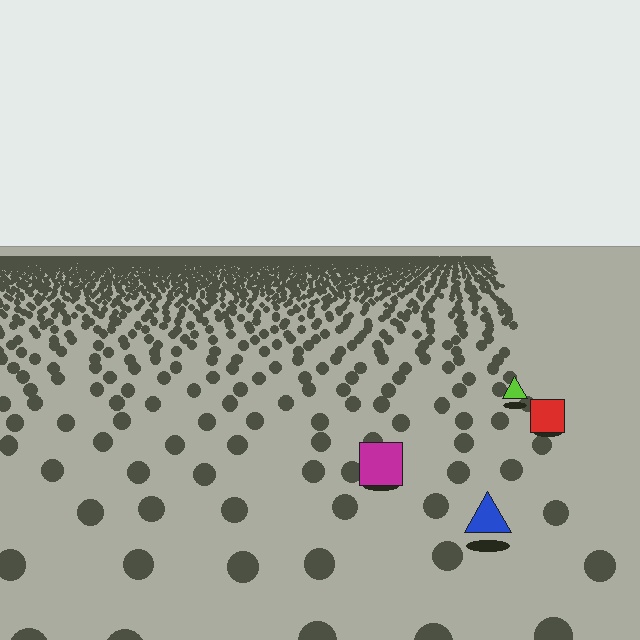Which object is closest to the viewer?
The blue triangle is closest. The texture marks near it are larger and more spread out.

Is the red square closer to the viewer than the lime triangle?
Yes. The red square is closer — you can tell from the texture gradient: the ground texture is coarser near it.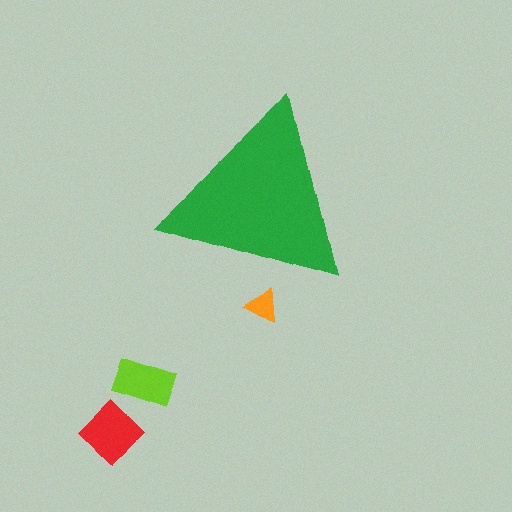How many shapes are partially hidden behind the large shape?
1 shape is partially hidden.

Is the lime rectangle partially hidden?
No, the lime rectangle is fully visible.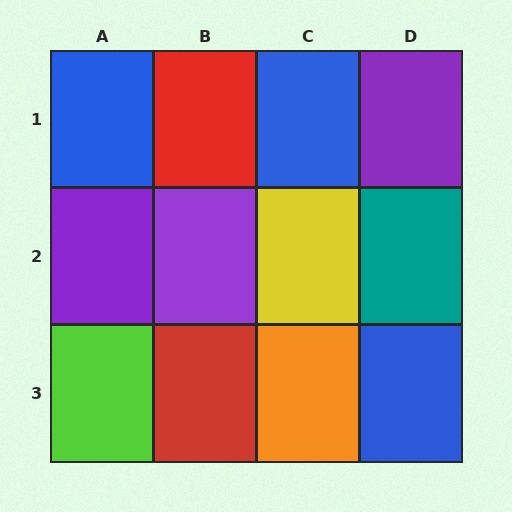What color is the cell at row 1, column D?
Purple.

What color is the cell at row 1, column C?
Blue.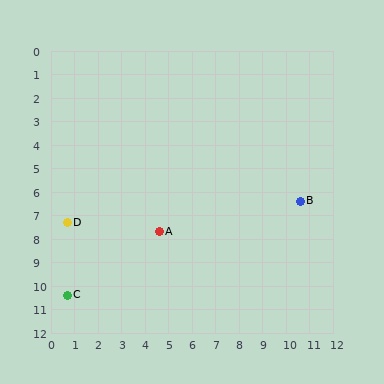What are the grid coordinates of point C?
Point C is at approximately (0.7, 10.4).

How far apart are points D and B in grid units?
Points D and B are about 9.9 grid units apart.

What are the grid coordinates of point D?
Point D is at approximately (0.7, 7.3).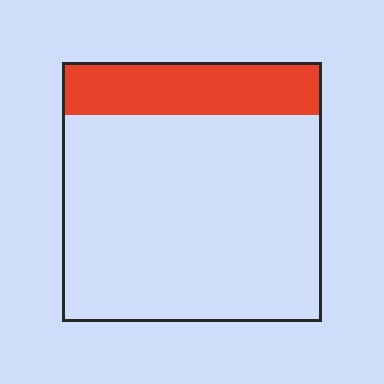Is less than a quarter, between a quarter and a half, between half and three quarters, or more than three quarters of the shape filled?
Less than a quarter.